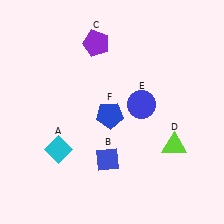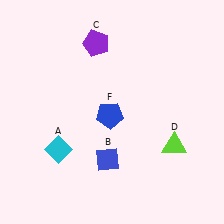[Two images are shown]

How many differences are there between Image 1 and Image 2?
There is 1 difference between the two images.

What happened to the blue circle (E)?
The blue circle (E) was removed in Image 2. It was in the top-right area of Image 1.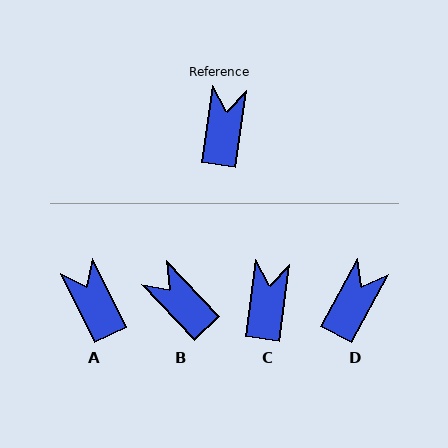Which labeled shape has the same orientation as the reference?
C.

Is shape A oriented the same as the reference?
No, it is off by about 34 degrees.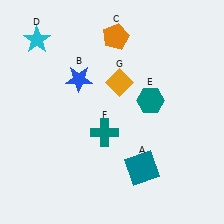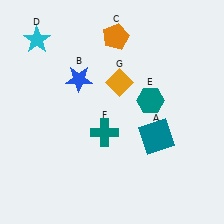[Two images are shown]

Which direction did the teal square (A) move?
The teal square (A) moved up.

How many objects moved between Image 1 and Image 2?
1 object moved between the two images.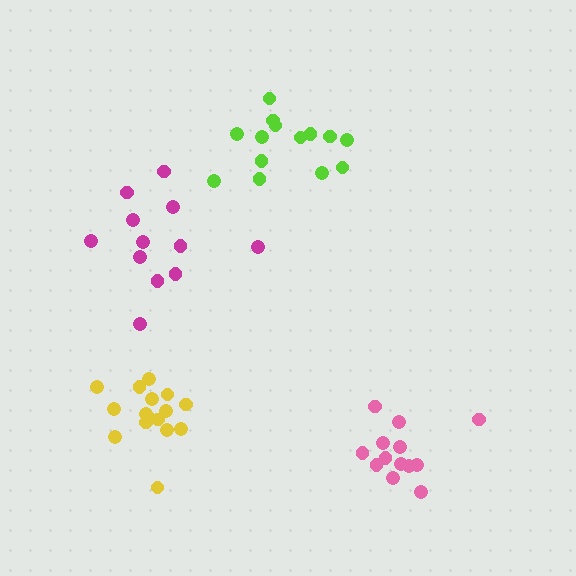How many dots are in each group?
Group 1: 12 dots, Group 2: 16 dots, Group 3: 13 dots, Group 4: 14 dots (55 total).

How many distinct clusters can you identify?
There are 4 distinct clusters.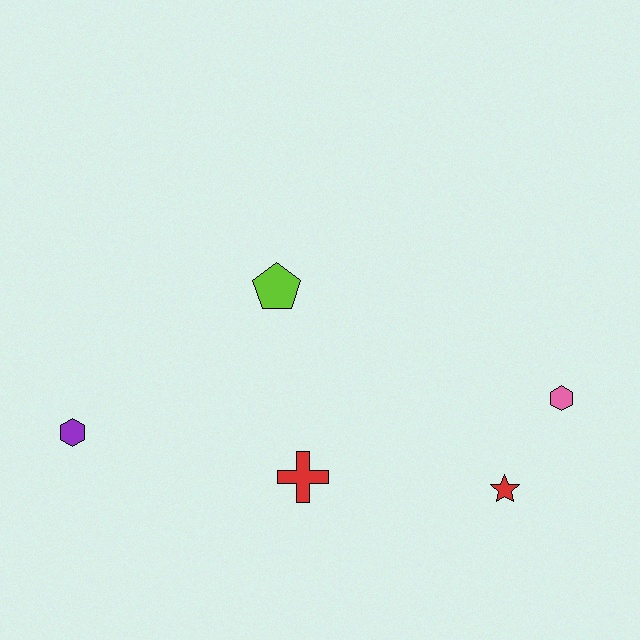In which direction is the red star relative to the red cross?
The red star is to the right of the red cross.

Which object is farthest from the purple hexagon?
The pink hexagon is farthest from the purple hexagon.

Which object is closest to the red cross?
The lime pentagon is closest to the red cross.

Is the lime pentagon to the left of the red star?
Yes